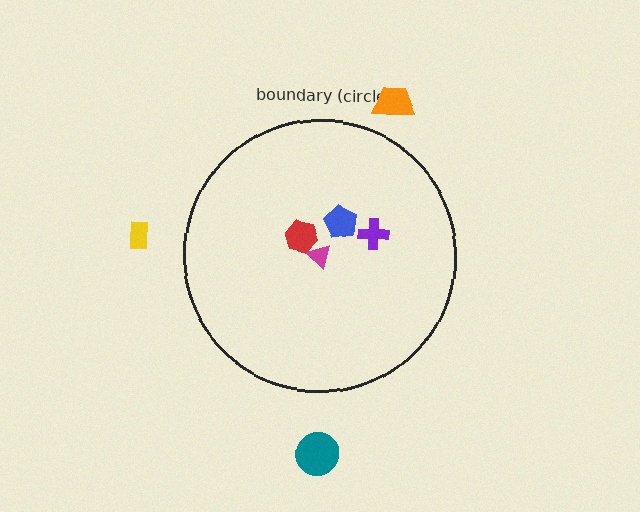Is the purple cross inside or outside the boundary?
Inside.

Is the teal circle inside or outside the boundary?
Outside.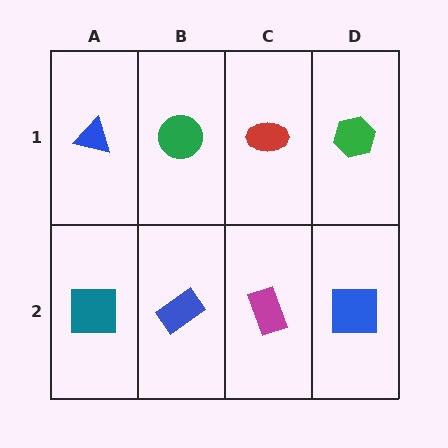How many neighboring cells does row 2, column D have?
2.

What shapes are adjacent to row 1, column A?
A teal square (row 2, column A), a green circle (row 1, column B).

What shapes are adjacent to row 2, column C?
A red ellipse (row 1, column C), a blue rectangle (row 2, column B), a blue square (row 2, column D).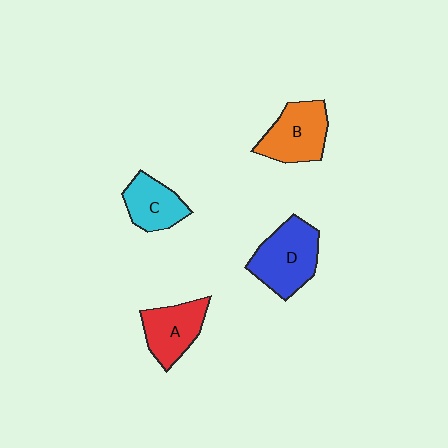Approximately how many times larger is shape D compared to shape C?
Approximately 1.5 times.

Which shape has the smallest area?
Shape C (cyan).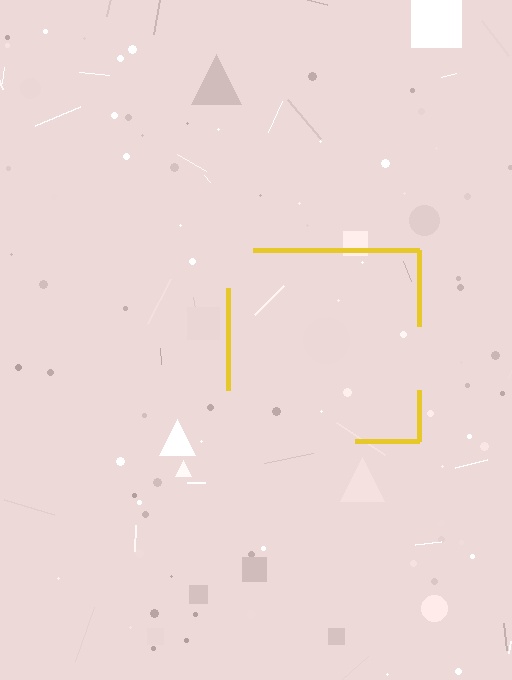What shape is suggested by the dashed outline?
The dashed outline suggests a square.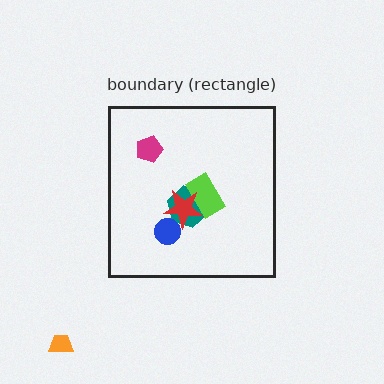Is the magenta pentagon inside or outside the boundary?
Inside.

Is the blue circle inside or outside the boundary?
Inside.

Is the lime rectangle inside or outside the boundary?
Inside.